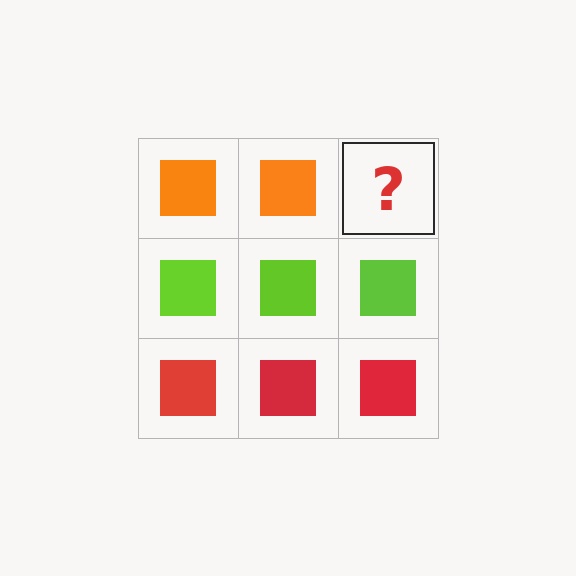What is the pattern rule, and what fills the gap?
The rule is that each row has a consistent color. The gap should be filled with an orange square.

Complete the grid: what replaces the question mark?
The question mark should be replaced with an orange square.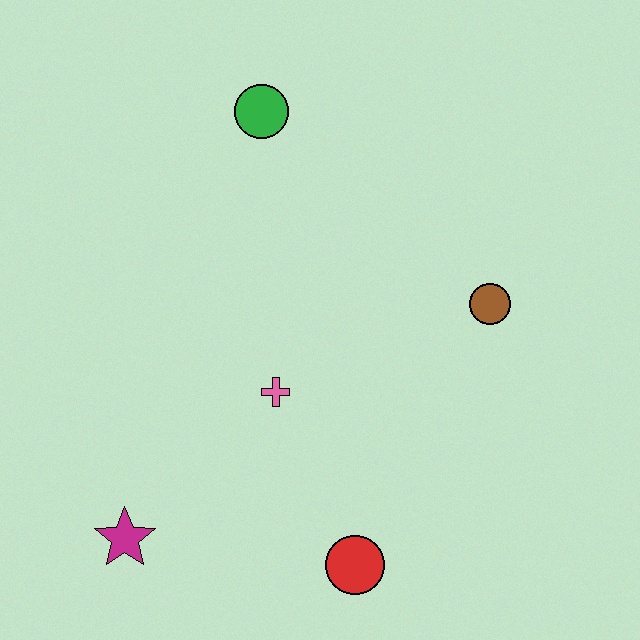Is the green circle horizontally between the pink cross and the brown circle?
No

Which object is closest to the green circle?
The pink cross is closest to the green circle.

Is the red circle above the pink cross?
No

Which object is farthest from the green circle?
The red circle is farthest from the green circle.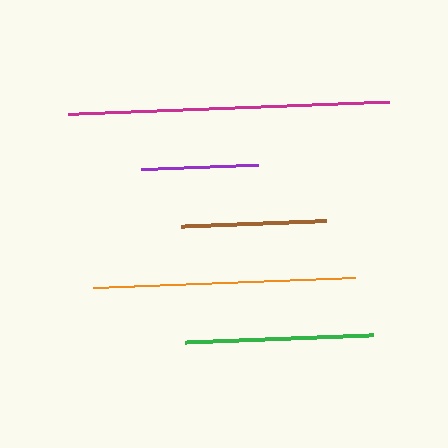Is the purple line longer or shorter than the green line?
The green line is longer than the purple line.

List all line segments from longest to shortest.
From longest to shortest: magenta, orange, green, brown, purple.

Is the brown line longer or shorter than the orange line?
The orange line is longer than the brown line.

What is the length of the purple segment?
The purple segment is approximately 117 pixels long.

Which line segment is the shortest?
The purple line is the shortest at approximately 117 pixels.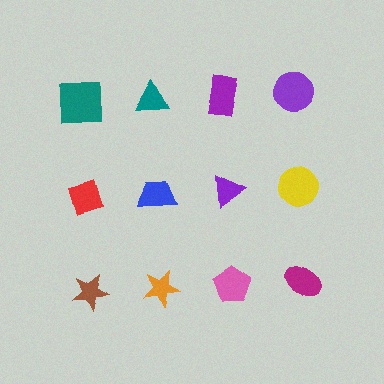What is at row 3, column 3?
A pink pentagon.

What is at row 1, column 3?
A purple rectangle.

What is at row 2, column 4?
A yellow circle.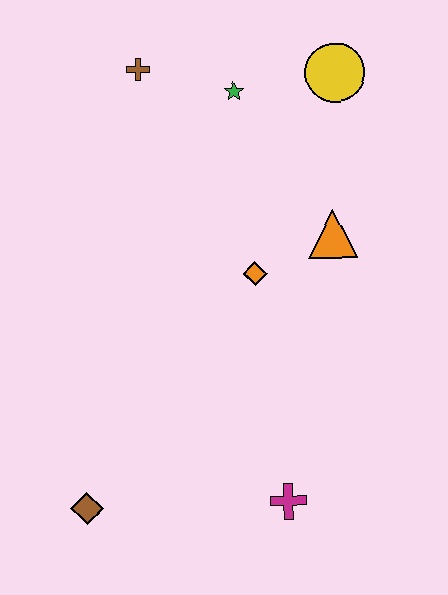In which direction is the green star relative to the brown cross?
The green star is to the right of the brown cross.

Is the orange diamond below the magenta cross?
No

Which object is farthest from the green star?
The brown diamond is farthest from the green star.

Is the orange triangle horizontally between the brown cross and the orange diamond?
No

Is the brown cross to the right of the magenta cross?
No